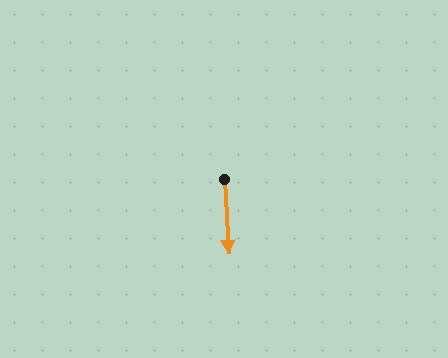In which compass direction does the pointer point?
South.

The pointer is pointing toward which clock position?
Roughly 6 o'clock.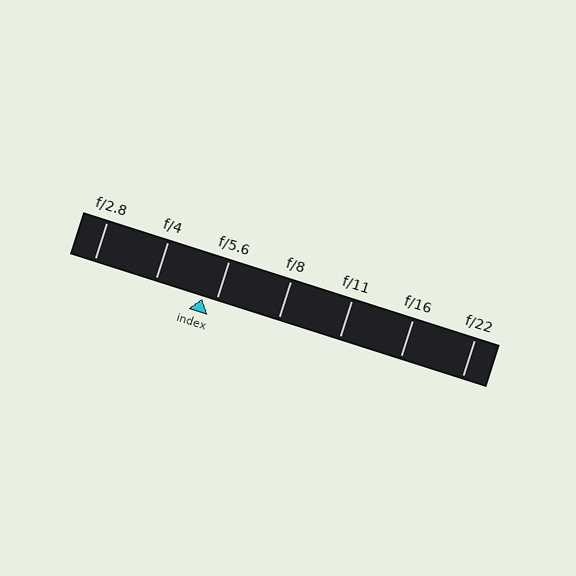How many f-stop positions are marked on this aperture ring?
There are 7 f-stop positions marked.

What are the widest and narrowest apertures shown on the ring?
The widest aperture shown is f/2.8 and the narrowest is f/22.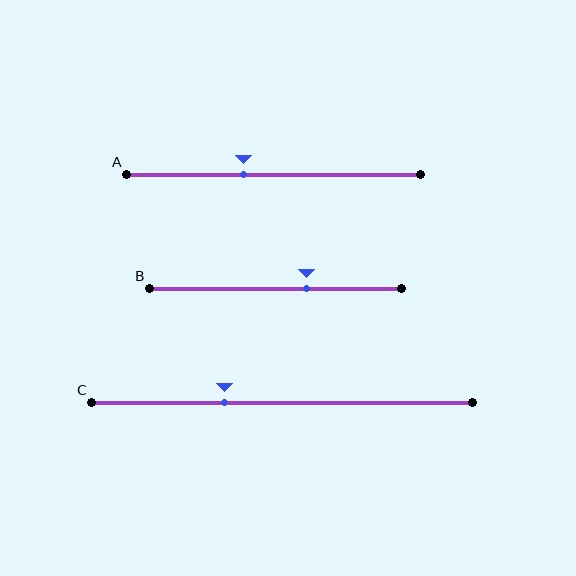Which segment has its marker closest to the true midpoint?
Segment A has its marker closest to the true midpoint.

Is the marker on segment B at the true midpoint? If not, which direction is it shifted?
No, the marker on segment B is shifted to the right by about 12% of the segment length.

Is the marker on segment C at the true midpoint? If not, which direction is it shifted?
No, the marker on segment C is shifted to the left by about 15% of the segment length.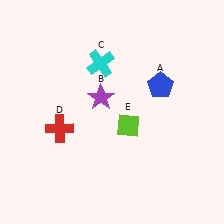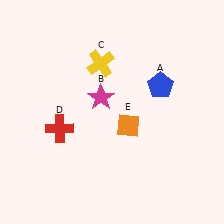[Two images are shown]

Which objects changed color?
B changed from purple to magenta. C changed from cyan to yellow. E changed from lime to orange.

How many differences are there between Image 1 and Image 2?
There are 3 differences between the two images.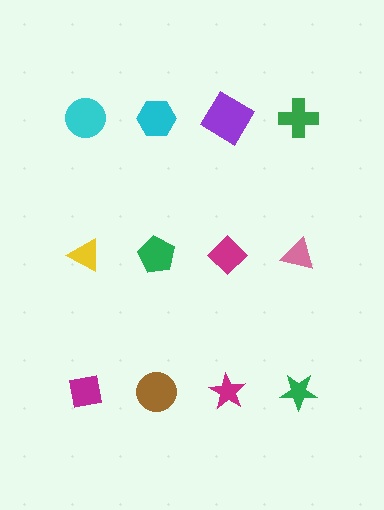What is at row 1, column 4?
A green cross.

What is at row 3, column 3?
A magenta star.